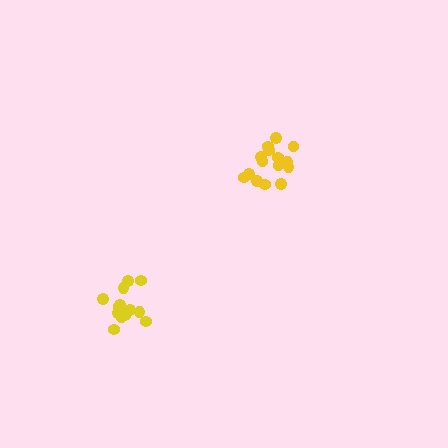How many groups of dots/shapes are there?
There are 2 groups.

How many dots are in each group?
Group 1: 13 dots, Group 2: 15 dots (28 total).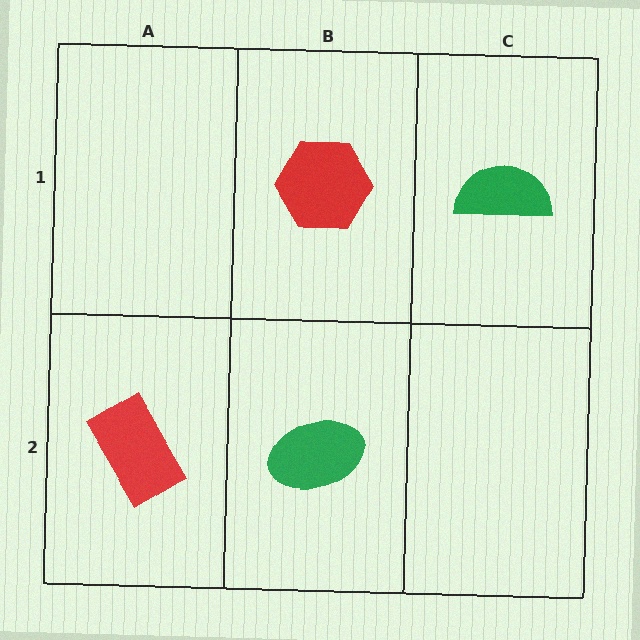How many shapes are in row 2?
2 shapes.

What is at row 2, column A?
A red rectangle.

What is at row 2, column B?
A green ellipse.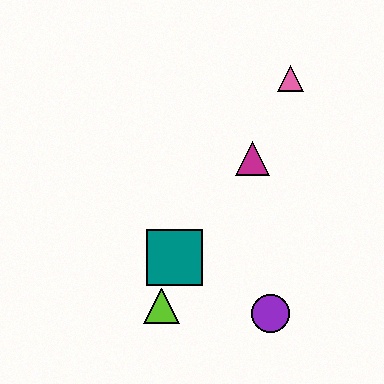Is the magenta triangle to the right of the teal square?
Yes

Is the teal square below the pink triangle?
Yes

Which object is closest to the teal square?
The lime triangle is closest to the teal square.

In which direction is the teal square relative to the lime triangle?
The teal square is above the lime triangle.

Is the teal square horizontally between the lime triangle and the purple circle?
Yes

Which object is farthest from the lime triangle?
The pink triangle is farthest from the lime triangle.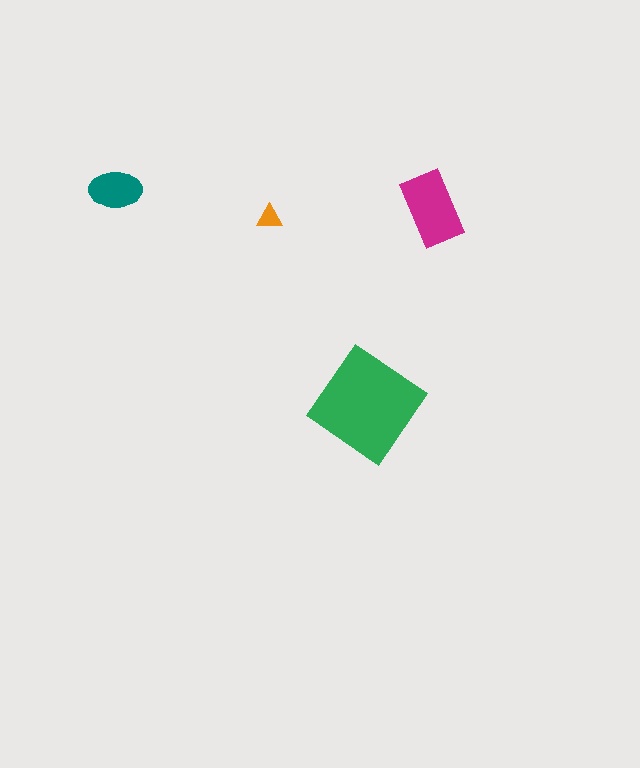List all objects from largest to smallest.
The green diamond, the magenta rectangle, the teal ellipse, the orange triangle.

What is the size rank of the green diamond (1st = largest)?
1st.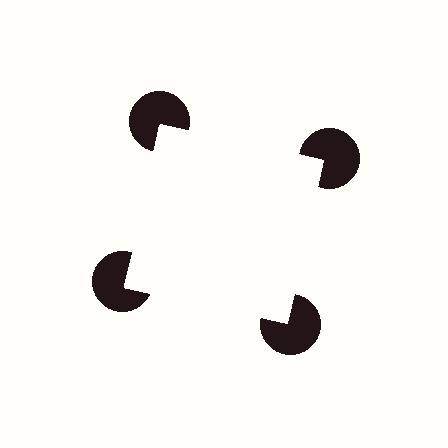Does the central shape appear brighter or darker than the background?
It typically appears slightly brighter than the background, even though no actual brightness change is drawn.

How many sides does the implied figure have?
4 sides.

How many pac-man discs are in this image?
There are 4 — one at each vertex of the illusory square.